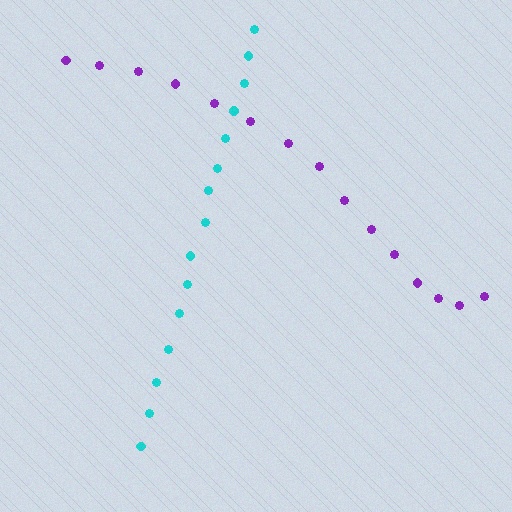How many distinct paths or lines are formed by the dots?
There are 2 distinct paths.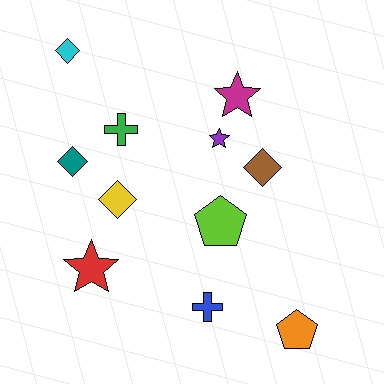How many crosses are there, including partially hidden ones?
There are 2 crosses.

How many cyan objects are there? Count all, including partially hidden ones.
There is 1 cyan object.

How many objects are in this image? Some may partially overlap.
There are 11 objects.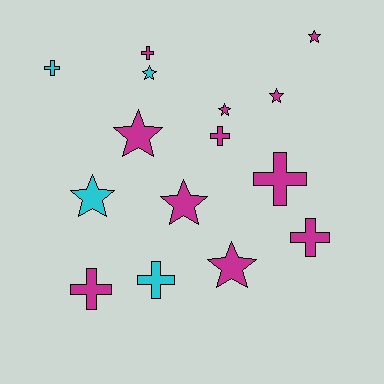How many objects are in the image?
There are 15 objects.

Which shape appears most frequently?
Star, with 8 objects.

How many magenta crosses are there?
There are 5 magenta crosses.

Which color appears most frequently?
Magenta, with 11 objects.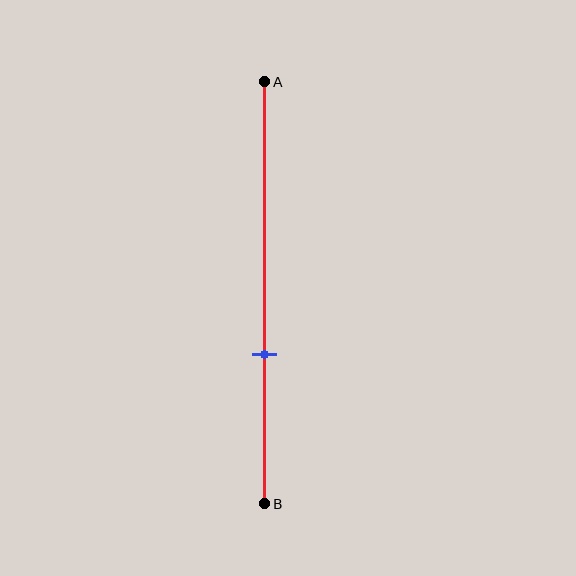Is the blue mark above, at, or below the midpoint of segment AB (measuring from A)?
The blue mark is below the midpoint of segment AB.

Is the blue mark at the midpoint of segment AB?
No, the mark is at about 65% from A, not at the 50% midpoint.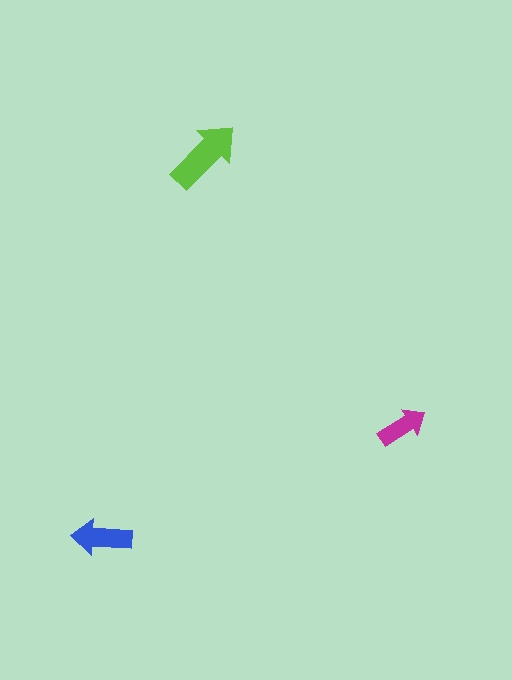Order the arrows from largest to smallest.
the lime one, the blue one, the magenta one.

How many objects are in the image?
There are 3 objects in the image.